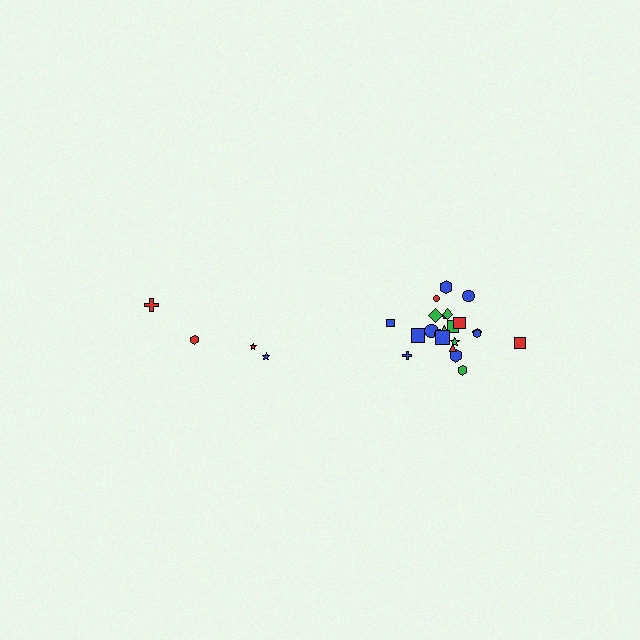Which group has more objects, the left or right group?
The right group.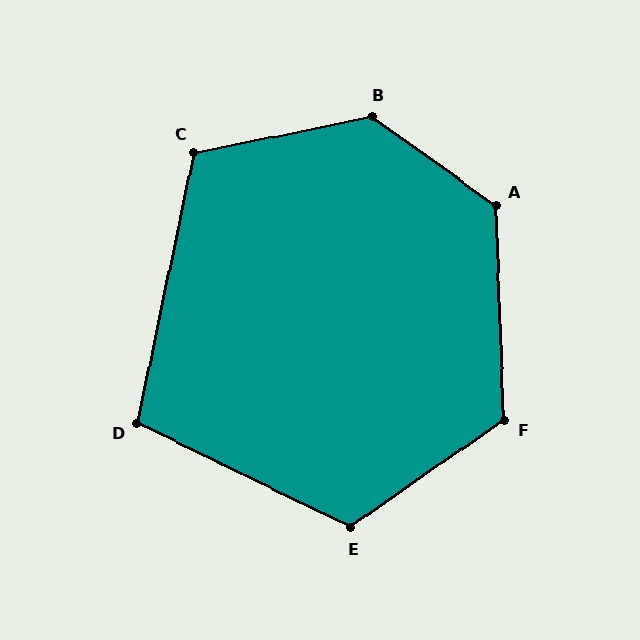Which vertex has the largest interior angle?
B, at approximately 133 degrees.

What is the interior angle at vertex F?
Approximately 123 degrees (obtuse).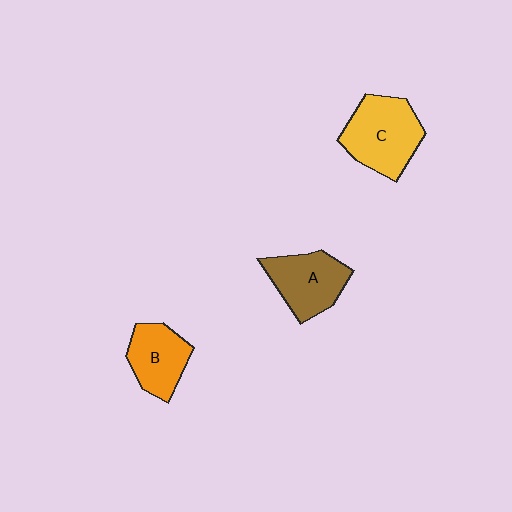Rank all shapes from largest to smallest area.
From largest to smallest: C (yellow), A (brown), B (orange).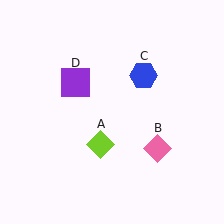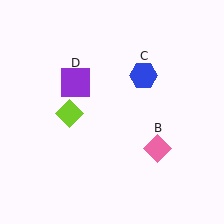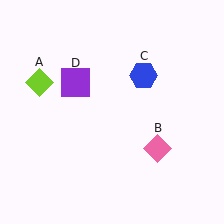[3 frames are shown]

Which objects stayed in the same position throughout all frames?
Pink diamond (object B) and blue hexagon (object C) and purple square (object D) remained stationary.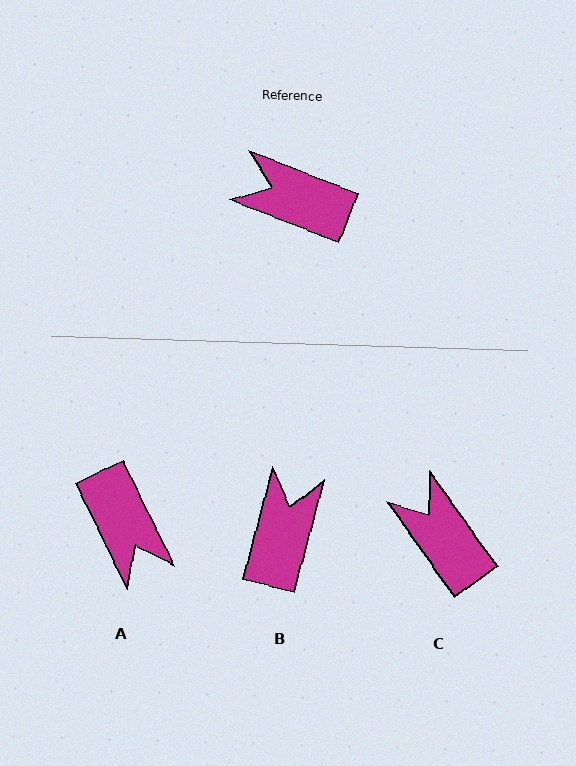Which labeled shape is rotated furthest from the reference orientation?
A, about 137 degrees away.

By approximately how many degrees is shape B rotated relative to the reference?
Approximately 84 degrees clockwise.